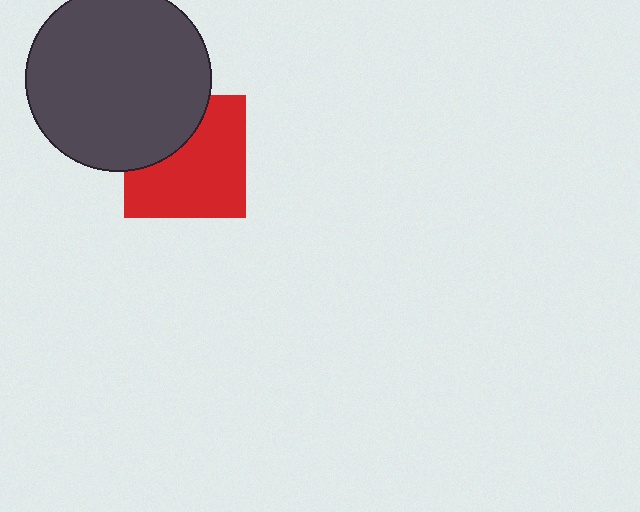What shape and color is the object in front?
The object in front is a dark gray circle.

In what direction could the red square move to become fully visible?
The red square could move toward the lower-right. That would shift it out from behind the dark gray circle entirely.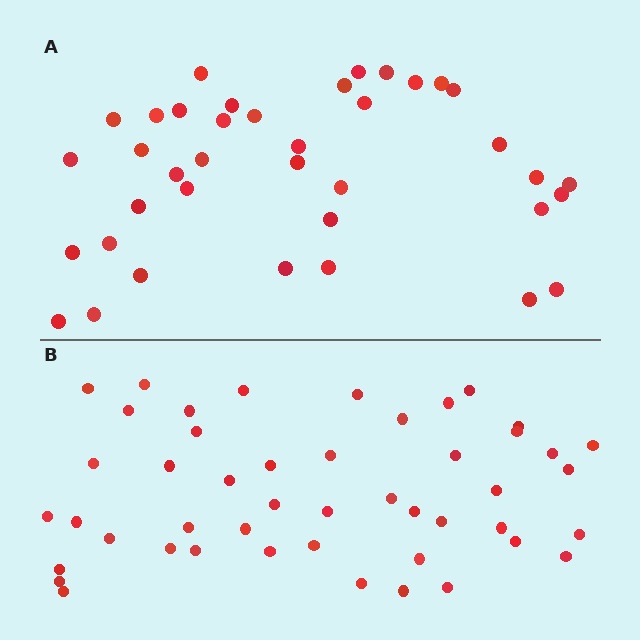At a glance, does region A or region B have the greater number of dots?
Region B (the bottom region) has more dots.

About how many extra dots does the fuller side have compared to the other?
Region B has roughly 8 or so more dots than region A.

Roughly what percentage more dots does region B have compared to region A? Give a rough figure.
About 25% more.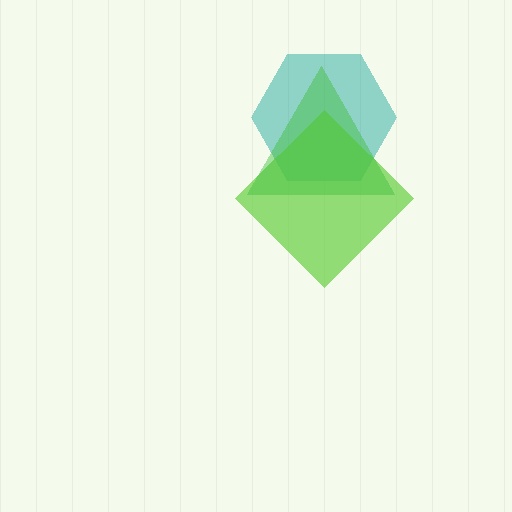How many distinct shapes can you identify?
There are 3 distinct shapes: a teal hexagon, a lime diamond, a green triangle.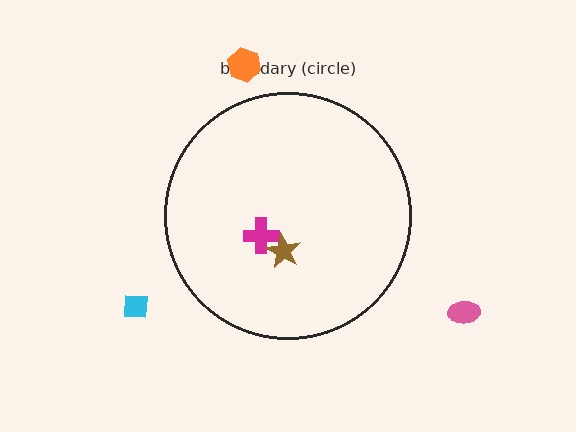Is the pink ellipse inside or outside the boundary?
Outside.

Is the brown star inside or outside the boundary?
Inside.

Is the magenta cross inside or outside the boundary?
Inside.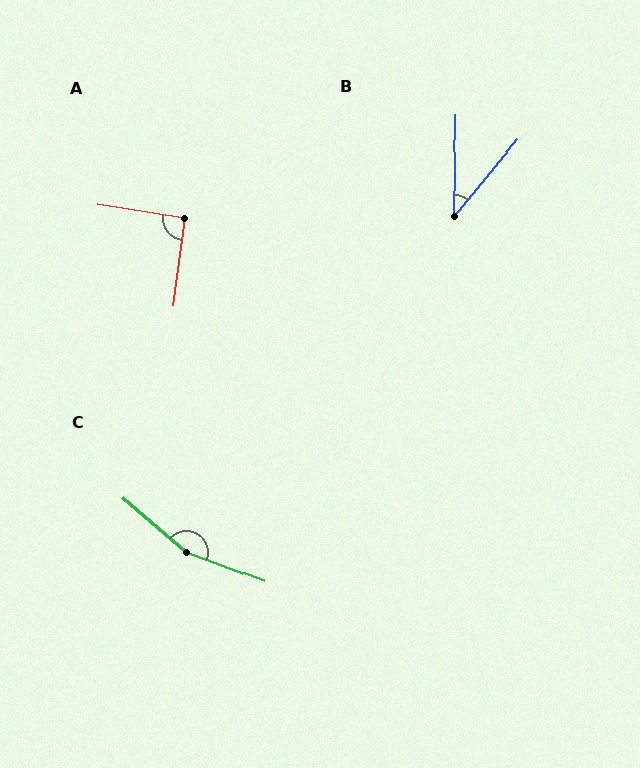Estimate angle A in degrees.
Approximately 91 degrees.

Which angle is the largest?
C, at approximately 160 degrees.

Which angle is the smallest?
B, at approximately 38 degrees.